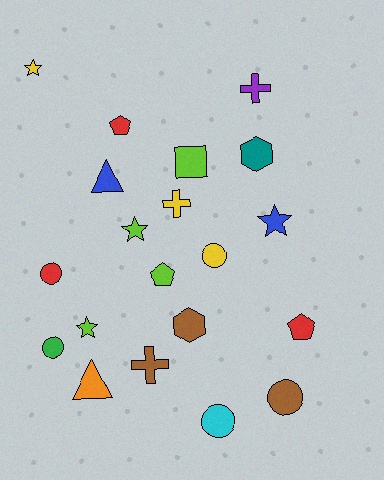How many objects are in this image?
There are 20 objects.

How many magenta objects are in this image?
There are no magenta objects.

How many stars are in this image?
There are 4 stars.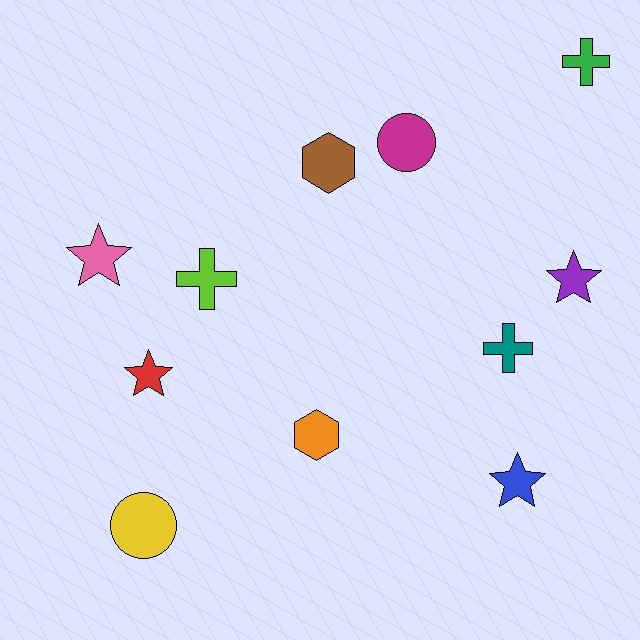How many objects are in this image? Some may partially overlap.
There are 11 objects.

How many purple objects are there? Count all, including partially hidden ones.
There is 1 purple object.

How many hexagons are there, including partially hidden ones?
There are 2 hexagons.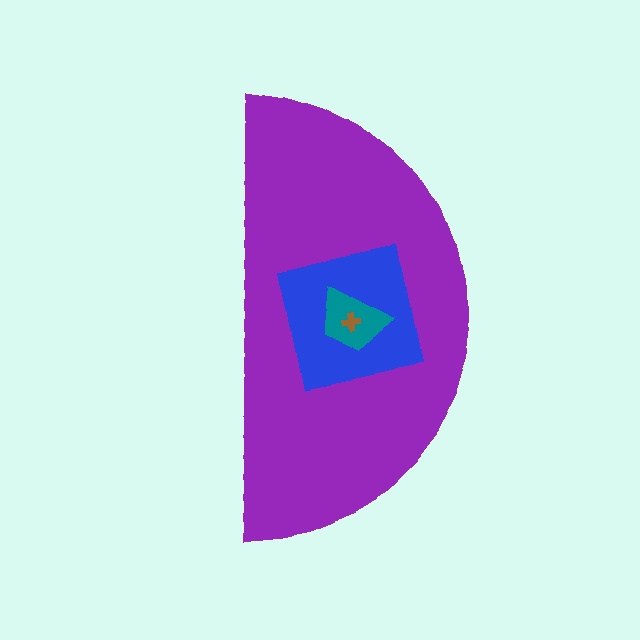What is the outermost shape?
The purple semicircle.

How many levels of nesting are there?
4.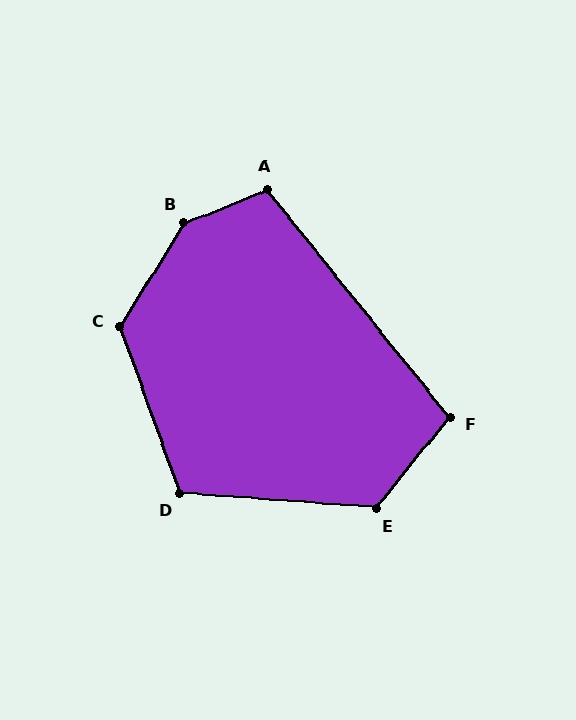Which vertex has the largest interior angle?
B, at approximately 144 degrees.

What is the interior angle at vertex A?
Approximately 107 degrees (obtuse).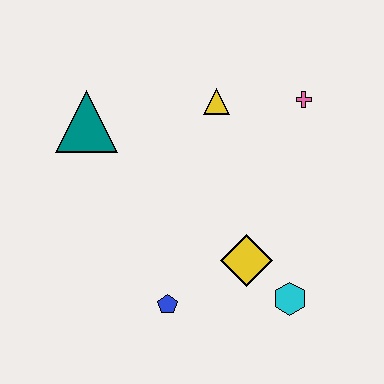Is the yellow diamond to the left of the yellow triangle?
No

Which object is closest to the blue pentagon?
The yellow diamond is closest to the blue pentagon.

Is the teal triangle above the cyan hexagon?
Yes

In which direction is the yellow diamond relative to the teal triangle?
The yellow diamond is to the right of the teal triangle.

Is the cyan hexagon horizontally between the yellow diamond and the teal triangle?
No